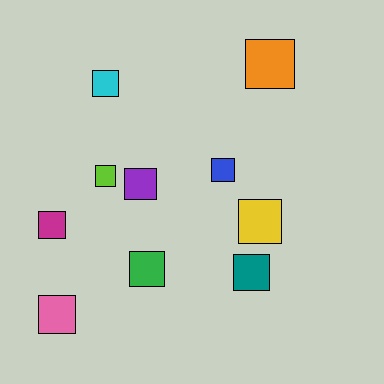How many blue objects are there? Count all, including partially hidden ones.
There is 1 blue object.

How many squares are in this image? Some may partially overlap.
There are 10 squares.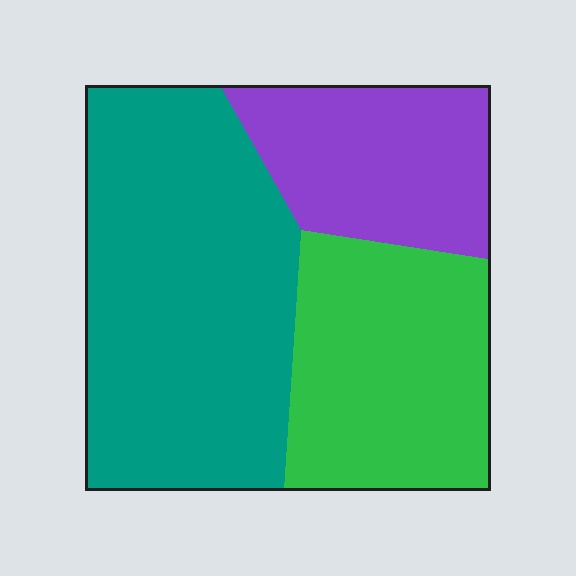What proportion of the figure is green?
Green covers about 30% of the figure.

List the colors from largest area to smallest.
From largest to smallest: teal, green, purple.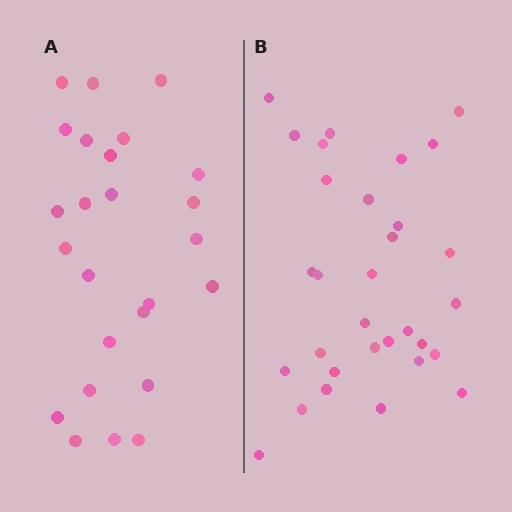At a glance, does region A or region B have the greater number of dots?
Region B (the right region) has more dots.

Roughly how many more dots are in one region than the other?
Region B has about 6 more dots than region A.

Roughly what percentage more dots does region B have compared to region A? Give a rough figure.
About 25% more.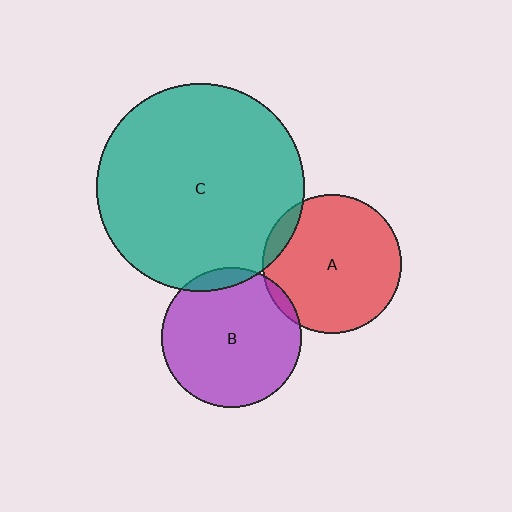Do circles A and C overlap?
Yes.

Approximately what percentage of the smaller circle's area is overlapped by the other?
Approximately 10%.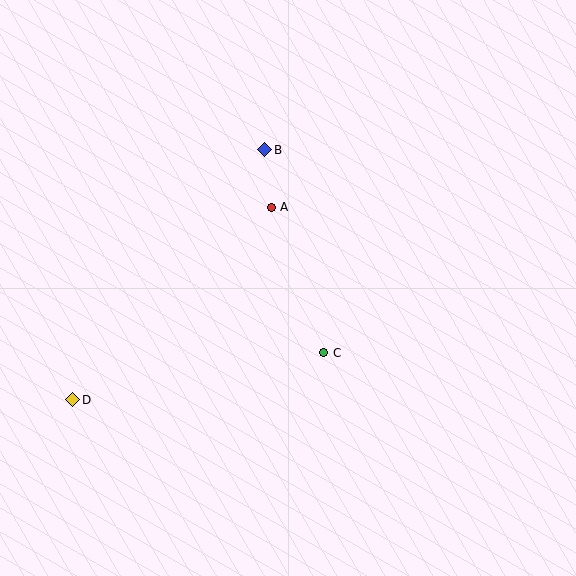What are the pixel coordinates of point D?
Point D is at (73, 400).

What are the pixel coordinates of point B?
Point B is at (265, 150).